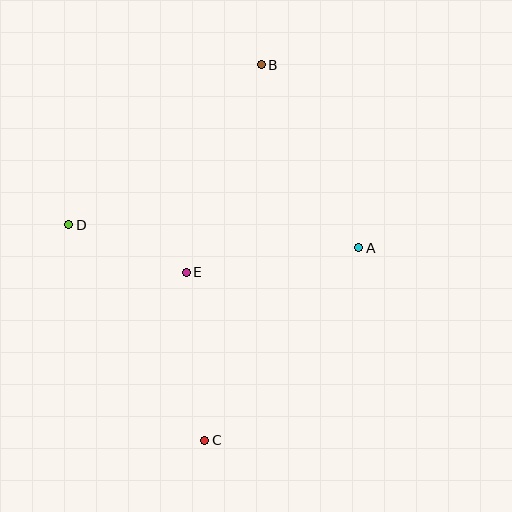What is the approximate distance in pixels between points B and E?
The distance between B and E is approximately 221 pixels.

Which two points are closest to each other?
Points D and E are closest to each other.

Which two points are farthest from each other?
Points B and C are farthest from each other.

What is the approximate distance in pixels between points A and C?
The distance between A and C is approximately 247 pixels.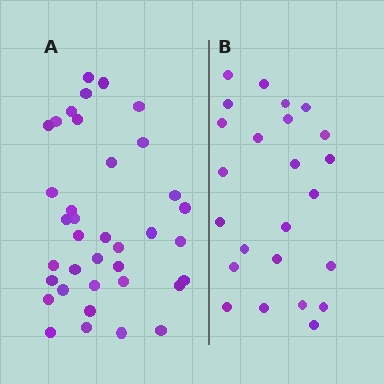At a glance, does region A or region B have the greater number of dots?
Region A (the left region) has more dots.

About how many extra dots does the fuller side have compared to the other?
Region A has approximately 15 more dots than region B.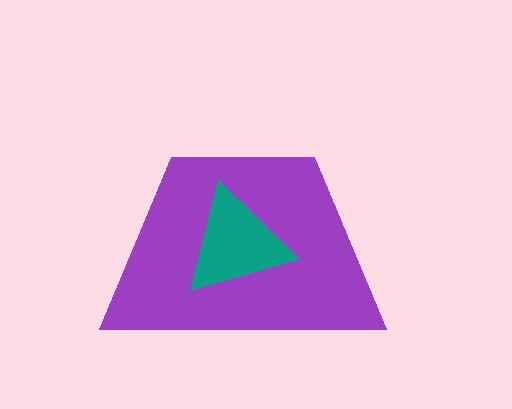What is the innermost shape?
The teal triangle.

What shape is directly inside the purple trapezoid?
The teal triangle.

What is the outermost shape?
The purple trapezoid.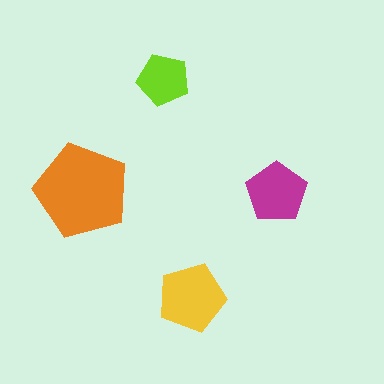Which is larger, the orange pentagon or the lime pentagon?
The orange one.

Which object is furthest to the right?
The magenta pentagon is rightmost.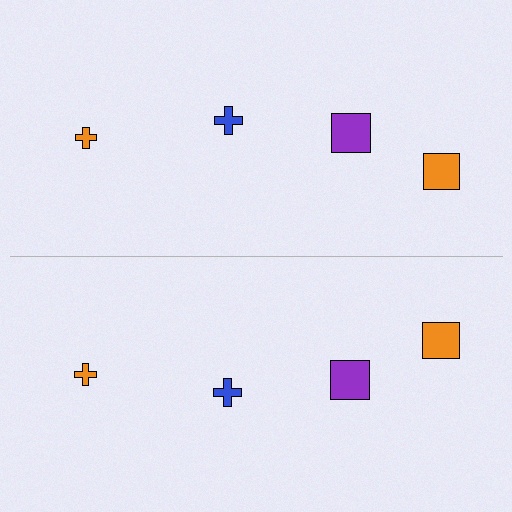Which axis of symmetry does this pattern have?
The pattern has a horizontal axis of symmetry running through the center of the image.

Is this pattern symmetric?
Yes, this pattern has bilateral (reflection) symmetry.